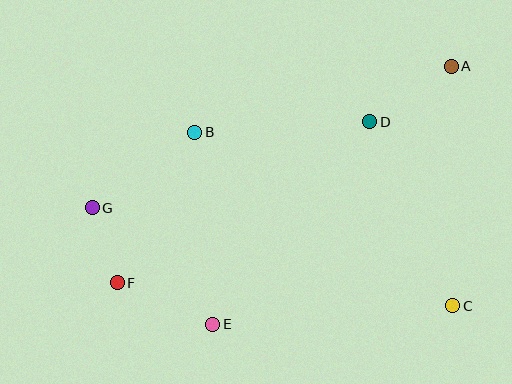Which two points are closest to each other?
Points F and G are closest to each other.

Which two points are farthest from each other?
Points A and F are farthest from each other.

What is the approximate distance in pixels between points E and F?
The distance between E and F is approximately 104 pixels.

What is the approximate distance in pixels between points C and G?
The distance between C and G is approximately 374 pixels.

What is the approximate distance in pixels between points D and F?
The distance between D and F is approximately 300 pixels.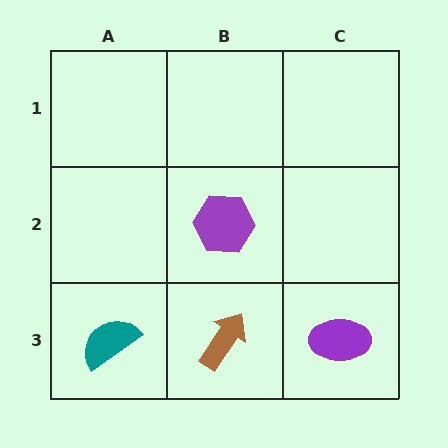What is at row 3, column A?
A teal semicircle.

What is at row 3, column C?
A purple ellipse.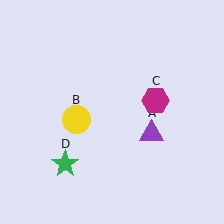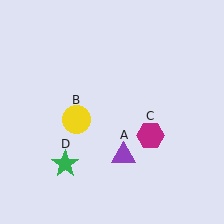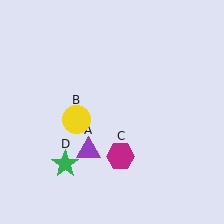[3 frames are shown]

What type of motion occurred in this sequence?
The purple triangle (object A), magenta hexagon (object C) rotated clockwise around the center of the scene.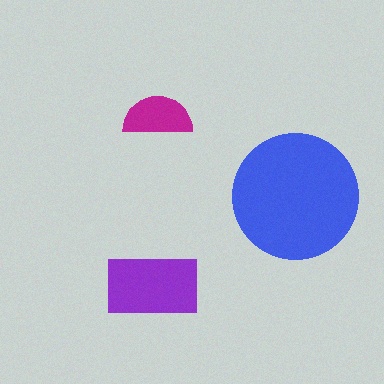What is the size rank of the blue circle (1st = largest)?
1st.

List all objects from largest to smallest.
The blue circle, the purple rectangle, the magenta semicircle.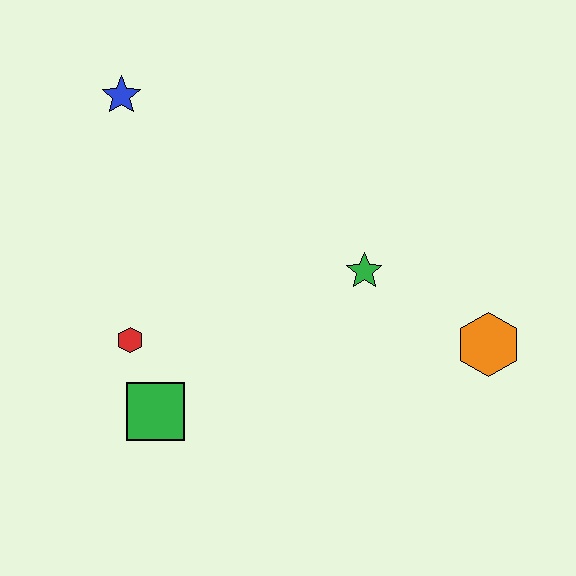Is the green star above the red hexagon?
Yes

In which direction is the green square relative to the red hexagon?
The green square is below the red hexagon.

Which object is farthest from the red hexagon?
The orange hexagon is farthest from the red hexagon.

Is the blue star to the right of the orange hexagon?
No